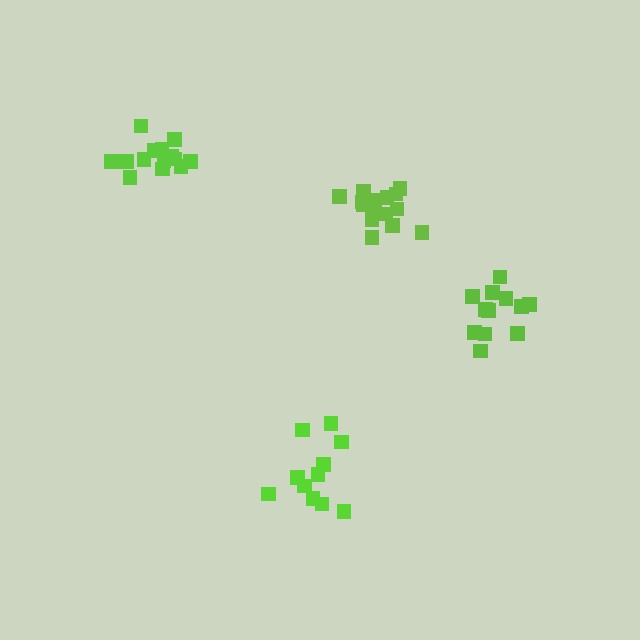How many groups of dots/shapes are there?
There are 4 groups.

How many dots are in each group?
Group 1: 12 dots, Group 2: 11 dots, Group 3: 15 dots, Group 4: 14 dots (52 total).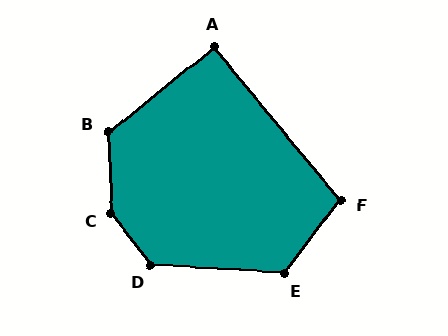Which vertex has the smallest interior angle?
A, at approximately 91 degrees.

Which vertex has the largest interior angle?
C, at approximately 145 degrees.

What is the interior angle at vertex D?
Approximately 131 degrees (obtuse).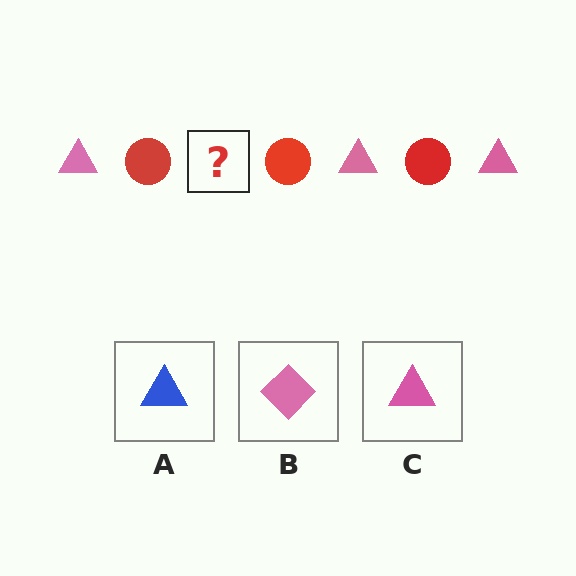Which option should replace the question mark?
Option C.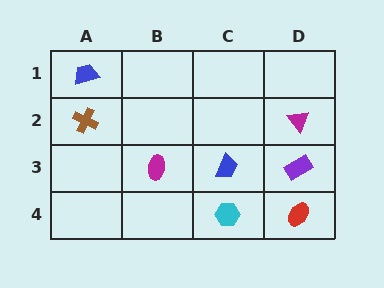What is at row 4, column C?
A cyan hexagon.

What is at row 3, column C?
A blue trapezoid.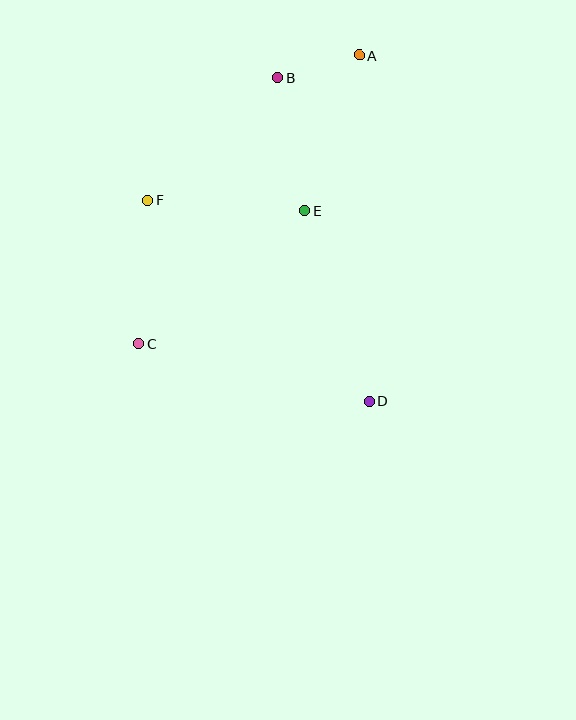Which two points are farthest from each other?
Points A and C are farthest from each other.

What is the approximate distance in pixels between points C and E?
The distance between C and E is approximately 212 pixels.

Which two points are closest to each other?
Points A and B are closest to each other.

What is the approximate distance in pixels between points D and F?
The distance between D and F is approximately 298 pixels.